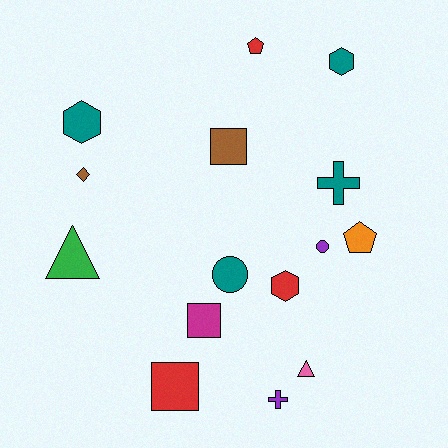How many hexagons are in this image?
There are 3 hexagons.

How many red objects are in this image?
There are 3 red objects.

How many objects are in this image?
There are 15 objects.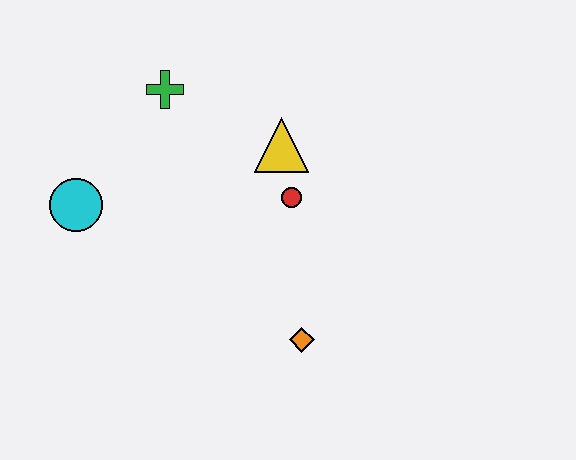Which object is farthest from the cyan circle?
The orange diamond is farthest from the cyan circle.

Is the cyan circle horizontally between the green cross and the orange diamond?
No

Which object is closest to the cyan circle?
The green cross is closest to the cyan circle.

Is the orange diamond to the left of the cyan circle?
No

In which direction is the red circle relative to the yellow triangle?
The red circle is below the yellow triangle.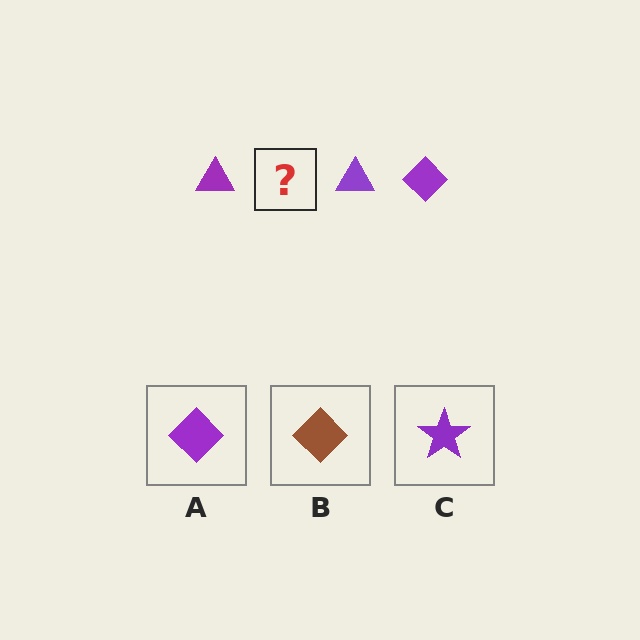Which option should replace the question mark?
Option A.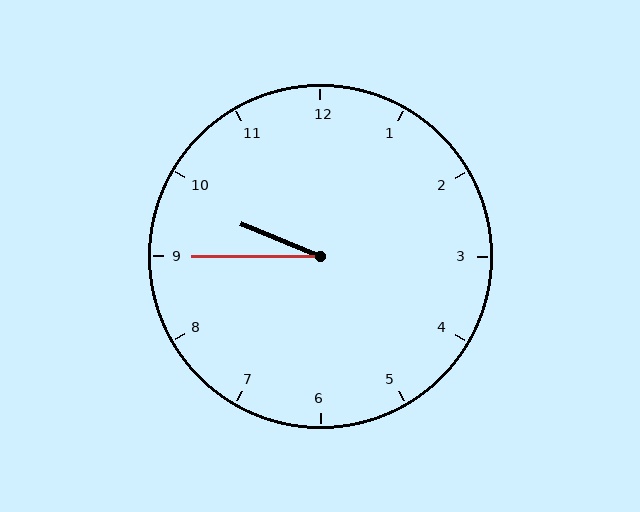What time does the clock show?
9:45.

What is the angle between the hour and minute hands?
Approximately 22 degrees.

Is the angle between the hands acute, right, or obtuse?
It is acute.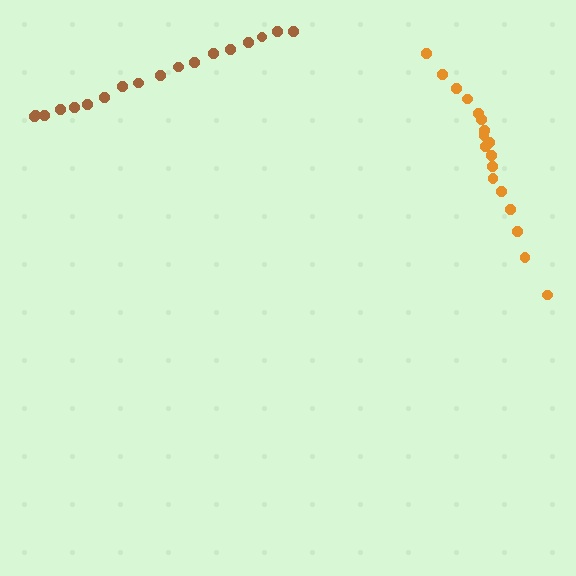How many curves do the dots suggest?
There are 2 distinct paths.